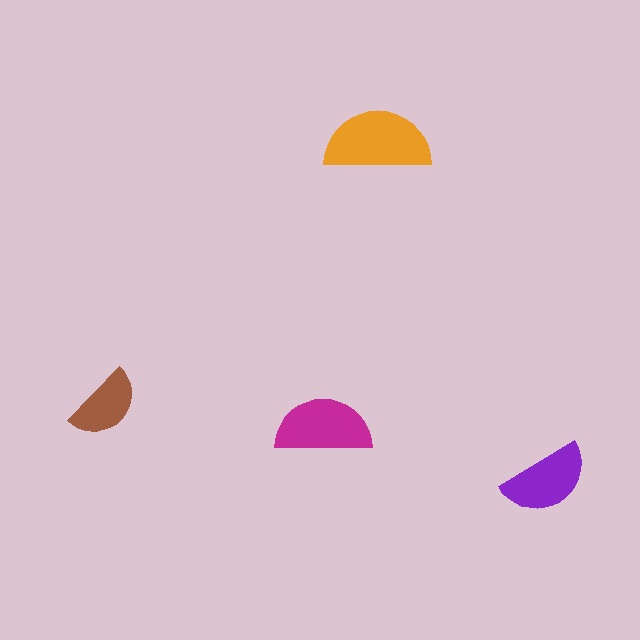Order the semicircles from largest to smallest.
the orange one, the magenta one, the purple one, the brown one.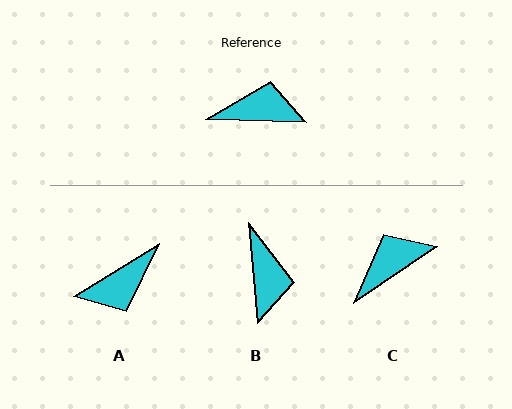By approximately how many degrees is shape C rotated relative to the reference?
Approximately 36 degrees counter-clockwise.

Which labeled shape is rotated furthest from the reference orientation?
A, about 147 degrees away.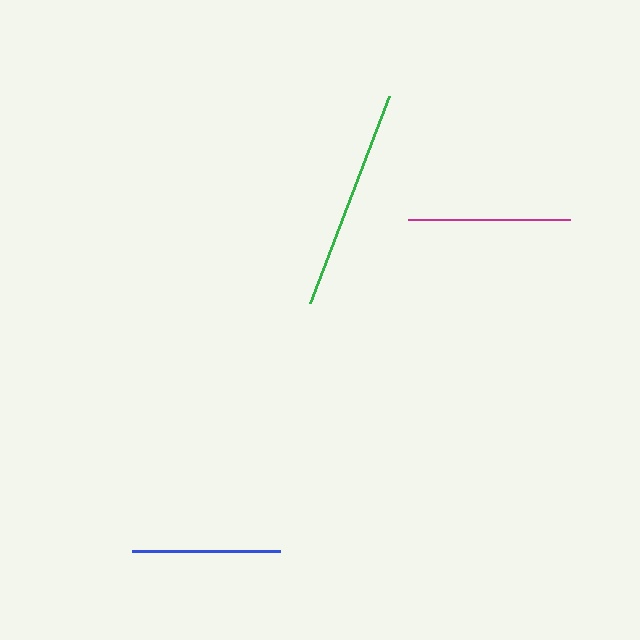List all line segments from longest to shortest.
From longest to shortest: green, magenta, blue.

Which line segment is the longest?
The green line is the longest at approximately 222 pixels.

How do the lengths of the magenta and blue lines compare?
The magenta and blue lines are approximately the same length.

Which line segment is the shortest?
The blue line is the shortest at approximately 148 pixels.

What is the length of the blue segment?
The blue segment is approximately 148 pixels long.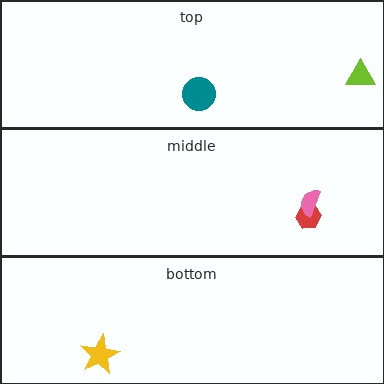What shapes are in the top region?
The teal circle, the lime triangle.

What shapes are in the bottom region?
The yellow star.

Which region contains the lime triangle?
The top region.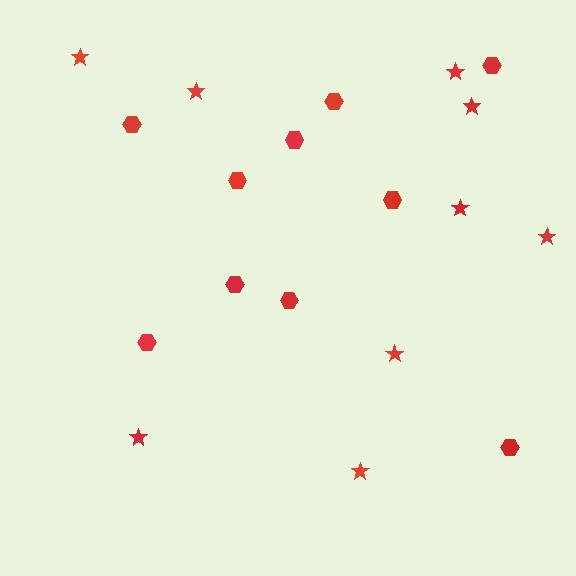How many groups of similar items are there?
There are 2 groups: one group of hexagons (10) and one group of stars (9).